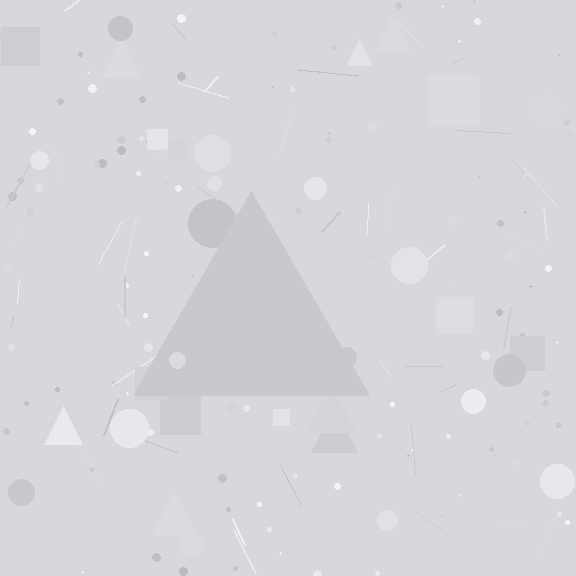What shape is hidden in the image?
A triangle is hidden in the image.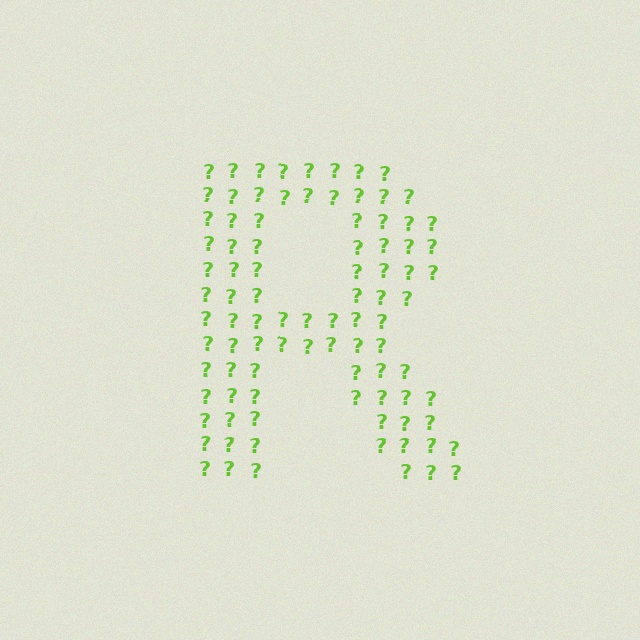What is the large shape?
The large shape is the letter R.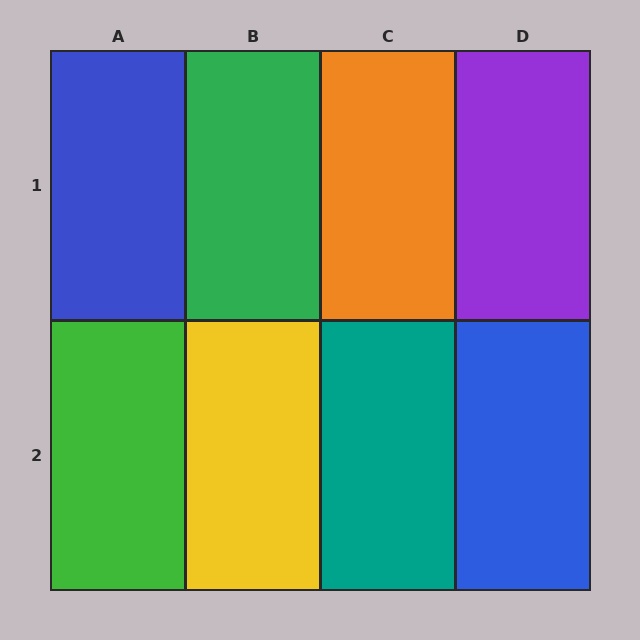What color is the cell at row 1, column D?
Purple.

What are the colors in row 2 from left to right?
Green, yellow, teal, blue.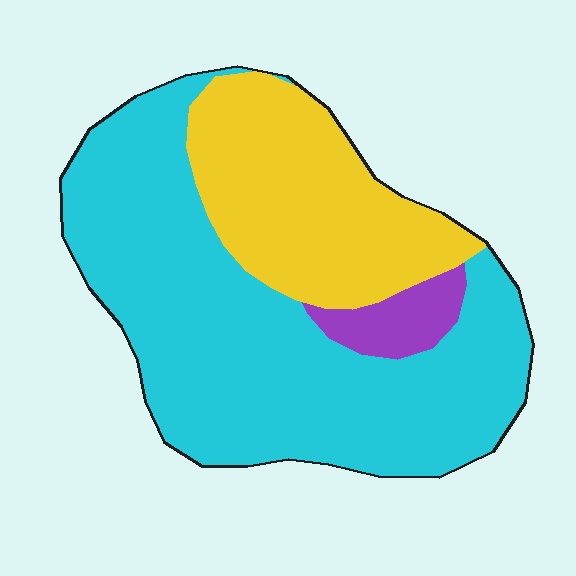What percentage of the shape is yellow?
Yellow covers 30% of the shape.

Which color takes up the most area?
Cyan, at roughly 65%.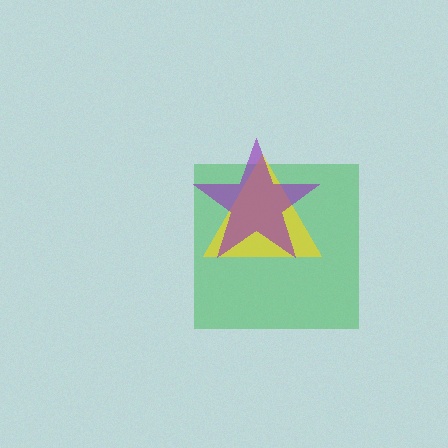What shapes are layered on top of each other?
The layered shapes are: a green square, a yellow triangle, a purple star.